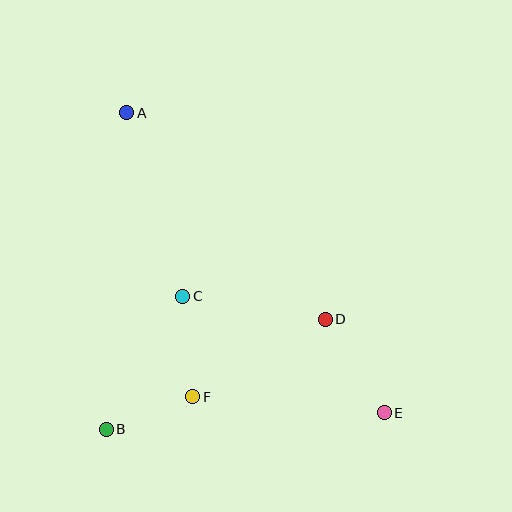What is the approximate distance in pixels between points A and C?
The distance between A and C is approximately 192 pixels.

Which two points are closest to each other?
Points B and F are closest to each other.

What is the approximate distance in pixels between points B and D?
The distance between B and D is approximately 245 pixels.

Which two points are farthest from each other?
Points A and E are farthest from each other.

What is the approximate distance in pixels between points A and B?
The distance between A and B is approximately 317 pixels.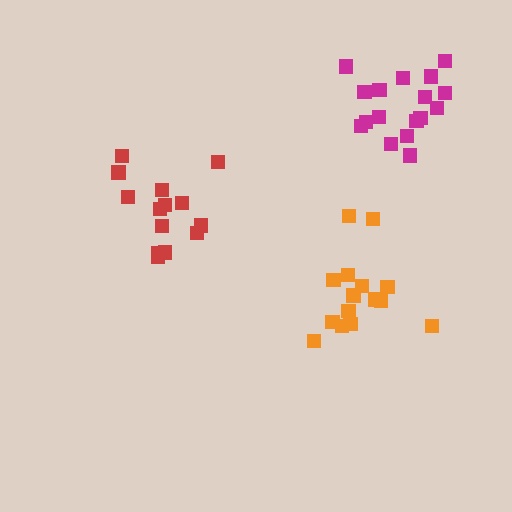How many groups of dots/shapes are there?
There are 3 groups.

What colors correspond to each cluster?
The clusters are colored: orange, red, magenta.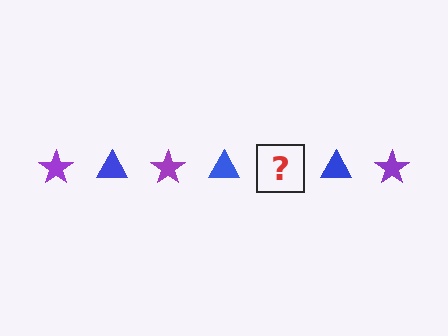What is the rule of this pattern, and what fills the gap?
The rule is that the pattern alternates between purple star and blue triangle. The gap should be filled with a purple star.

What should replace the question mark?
The question mark should be replaced with a purple star.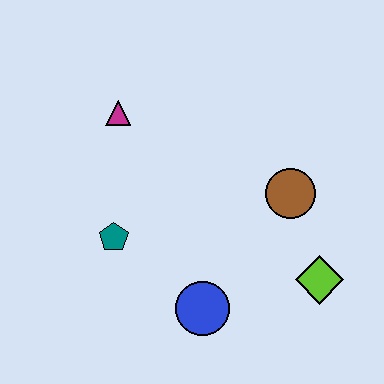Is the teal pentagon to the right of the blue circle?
No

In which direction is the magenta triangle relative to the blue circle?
The magenta triangle is above the blue circle.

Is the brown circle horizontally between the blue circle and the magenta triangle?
No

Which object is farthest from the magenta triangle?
The lime diamond is farthest from the magenta triangle.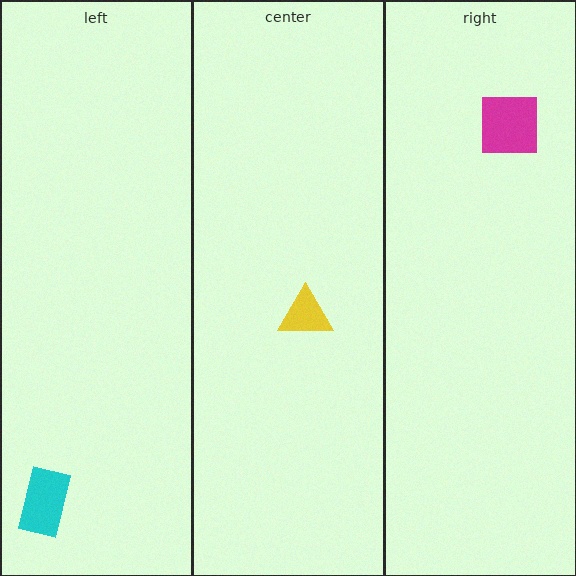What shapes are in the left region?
The cyan rectangle.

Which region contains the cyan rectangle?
The left region.